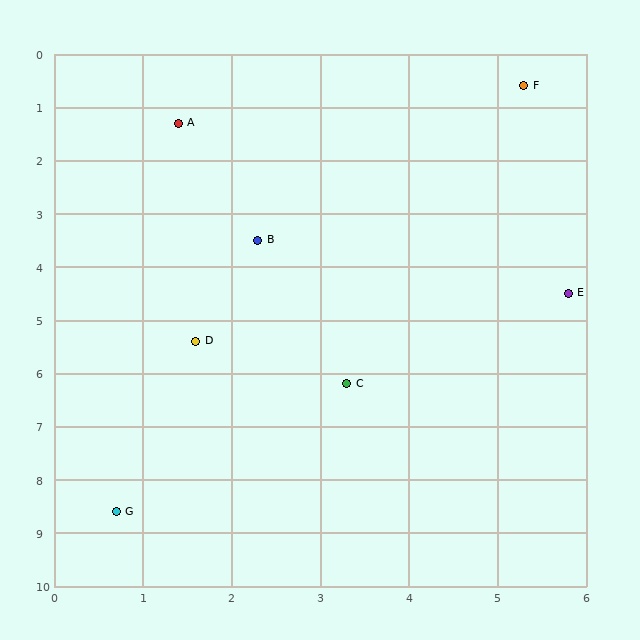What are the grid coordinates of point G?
Point G is at approximately (0.7, 8.6).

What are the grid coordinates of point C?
Point C is at approximately (3.3, 6.2).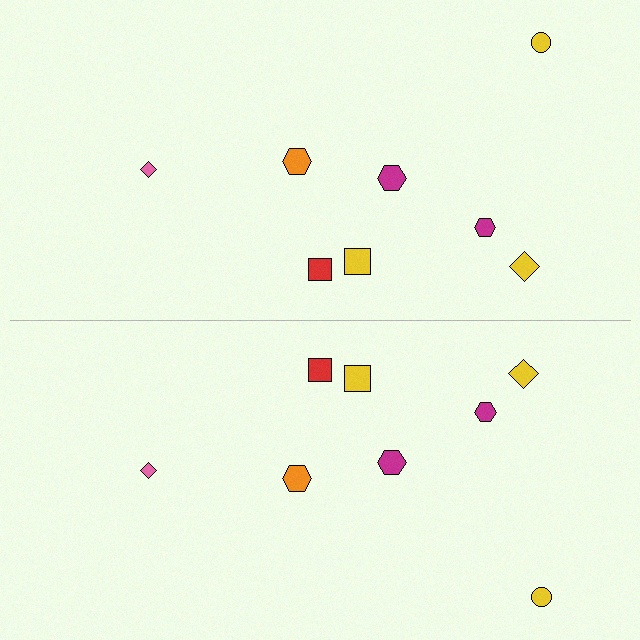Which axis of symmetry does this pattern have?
The pattern has a horizontal axis of symmetry running through the center of the image.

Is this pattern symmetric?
Yes, this pattern has bilateral (reflection) symmetry.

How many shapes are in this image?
There are 16 shapes in this image.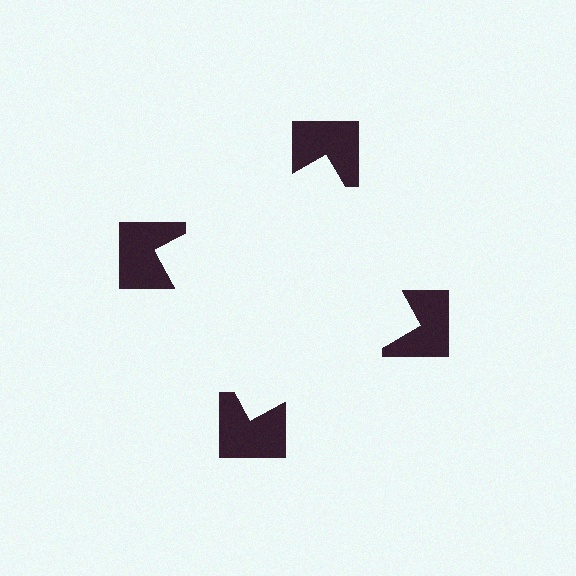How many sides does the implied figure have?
4 sides.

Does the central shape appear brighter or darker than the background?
It typically appears slightly brighter than the background, even though no actual brightness change is drawn.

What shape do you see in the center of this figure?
An illusory square — its edges are inferred from the aligned wedge cuts in the notched squares, not physically drawn.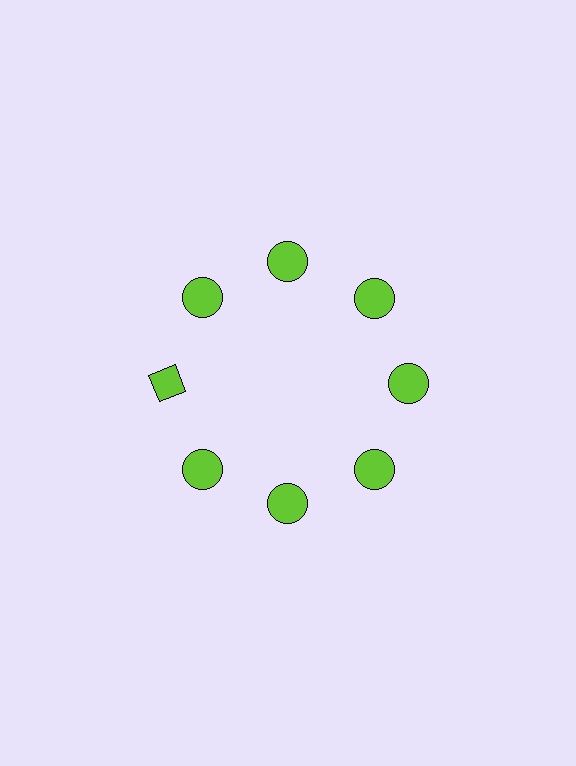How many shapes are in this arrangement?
There are 8 shapes arranged in a ring pattern.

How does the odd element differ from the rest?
It has a different shape: diamond instead of circle.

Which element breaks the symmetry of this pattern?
The lime diamond at roughly the 9 o'clock position breaks the symmetry. All other shapes are lime circles.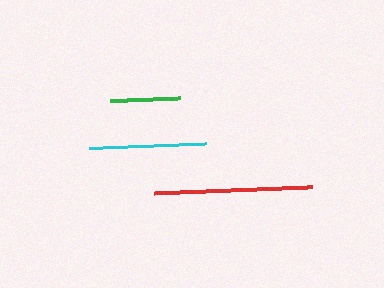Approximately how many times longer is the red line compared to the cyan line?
The red line is approximately 1.4 times the length of the cyan line.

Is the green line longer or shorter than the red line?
The red line is longer than the green line.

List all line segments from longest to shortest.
From longest to shortest: red, cyan, green.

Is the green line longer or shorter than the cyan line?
The cyan line is longer than the green line.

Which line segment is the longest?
The red line is the longest at approximately 158 pixels.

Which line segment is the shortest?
The green line is the shortest at approximately 70 pixels.